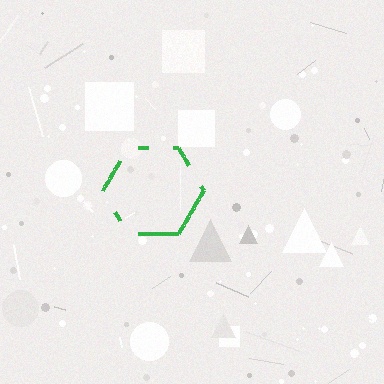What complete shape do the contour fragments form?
The contour fragments form a hexagon.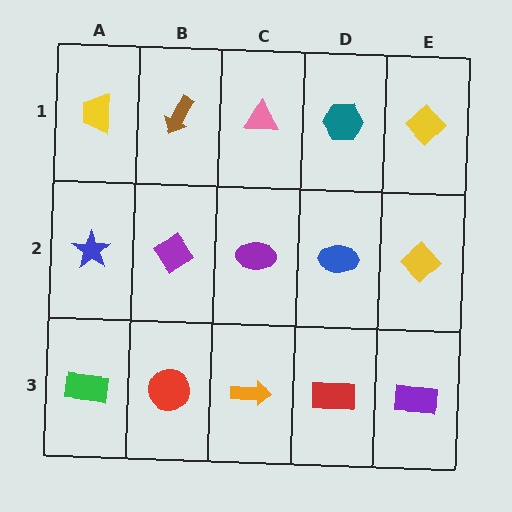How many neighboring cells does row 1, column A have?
2.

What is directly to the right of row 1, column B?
A pink triangle.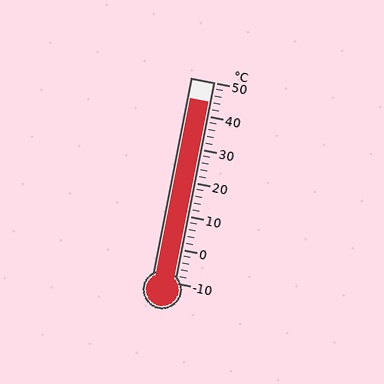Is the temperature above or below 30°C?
The temperature is above 30°C.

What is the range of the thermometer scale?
The thermometer scale ranges from -10°C to 50°C.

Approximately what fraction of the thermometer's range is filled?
The thermometer is filled to approximately 90% of its range.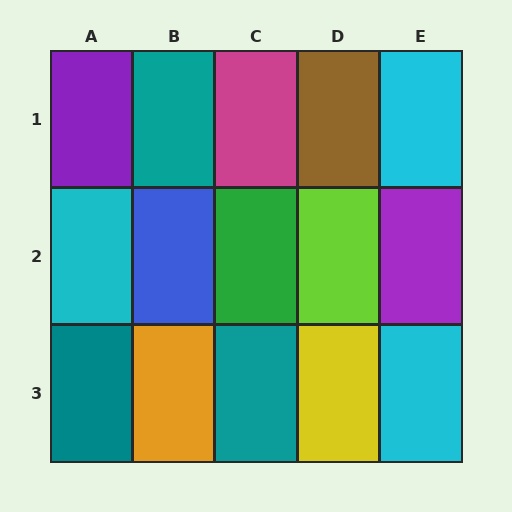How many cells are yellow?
1 cell is yellow.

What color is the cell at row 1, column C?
Magenta.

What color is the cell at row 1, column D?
Brown.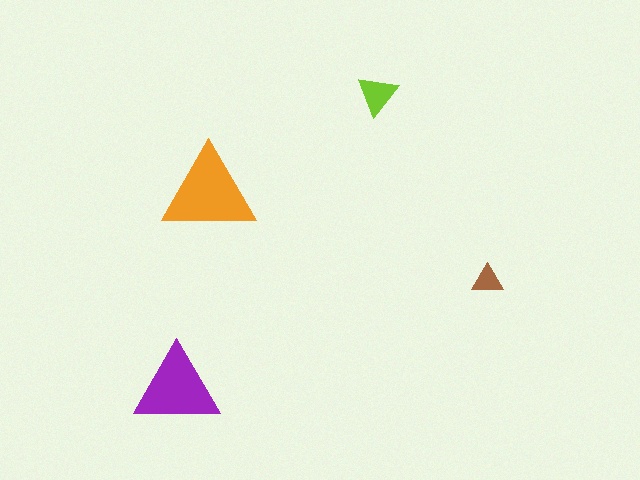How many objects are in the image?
There are 4 objects in the image.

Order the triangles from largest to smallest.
the orange one, the purple one, the lime one, the brown one.